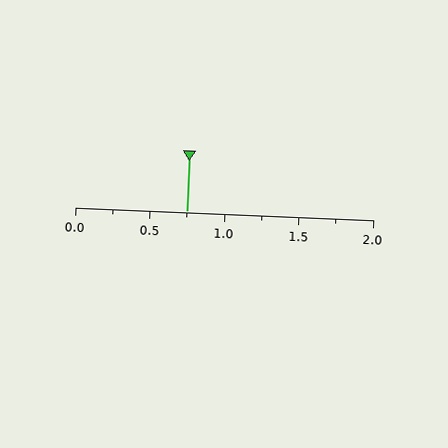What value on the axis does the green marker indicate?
The marker indicates approximately 0.75.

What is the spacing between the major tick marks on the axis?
The major ticks are spaced 0.5 apart.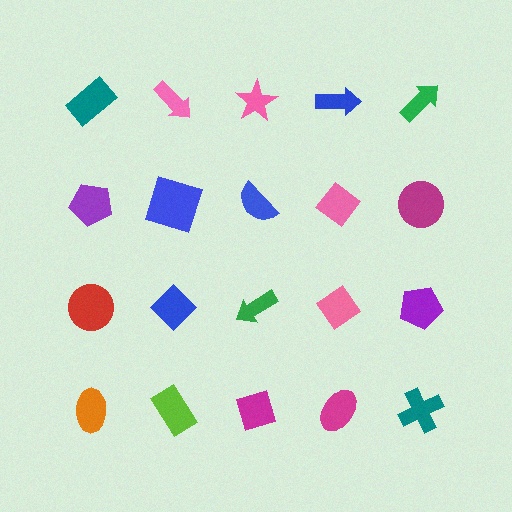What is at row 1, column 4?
A blue arrow.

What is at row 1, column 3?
A pink star.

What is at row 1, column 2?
A pink arrow.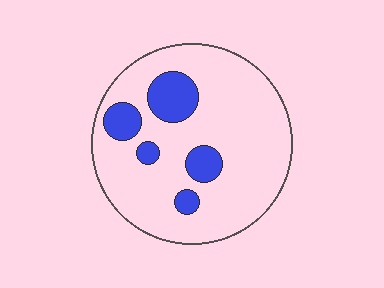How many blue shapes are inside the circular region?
5.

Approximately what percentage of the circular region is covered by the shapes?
Approximately 15%.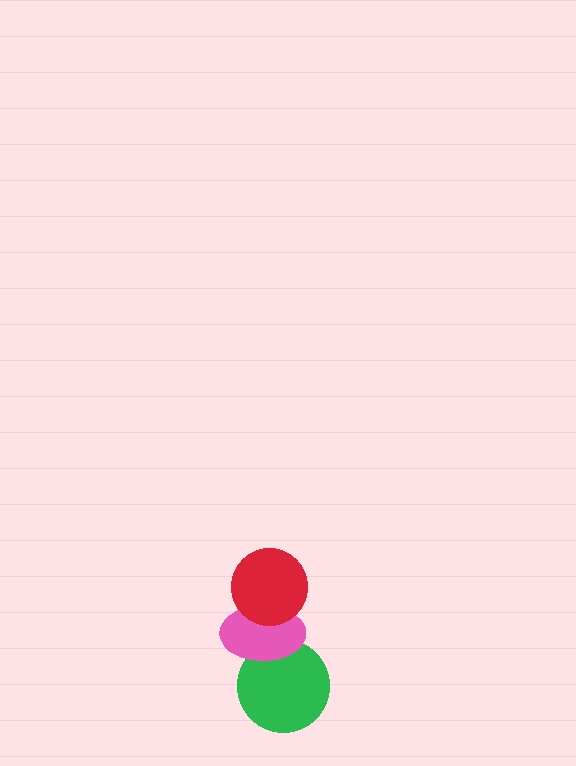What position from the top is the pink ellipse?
The pink ellipse is 2nd from the top.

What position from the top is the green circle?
The green circle is 3rd from the top.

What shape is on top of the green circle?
The pink ellipse is on top of the green circle.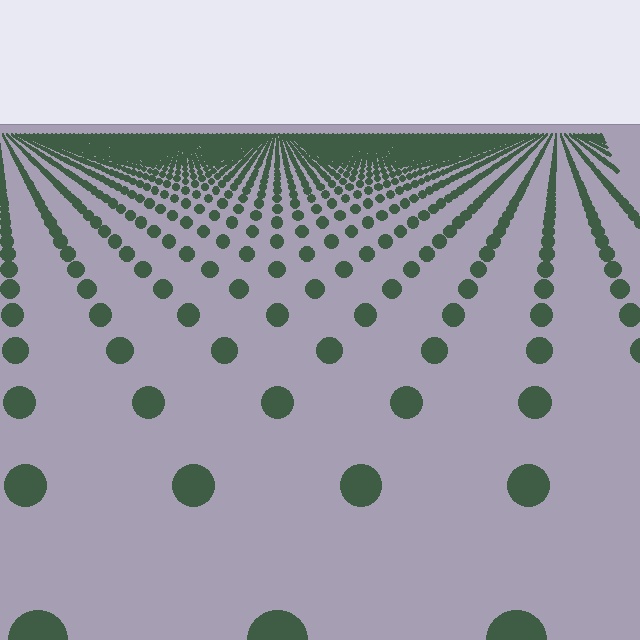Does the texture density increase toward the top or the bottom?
Density increases toward the top.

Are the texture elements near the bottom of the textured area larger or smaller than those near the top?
Larger. Near the bottom, elements are closer to the viewer and appear at a bigger on-screen size.